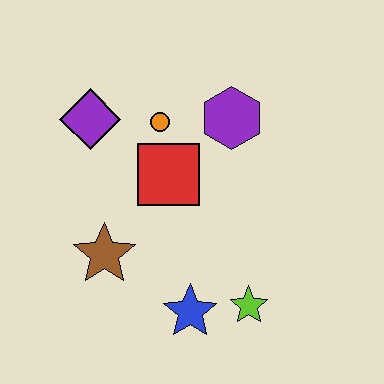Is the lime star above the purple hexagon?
No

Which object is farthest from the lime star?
The purple diamond is farthest from the lime star.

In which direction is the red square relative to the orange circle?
The red square is below the orange circle.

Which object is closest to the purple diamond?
The orange circle is closest to the purple diamond.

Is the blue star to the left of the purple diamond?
No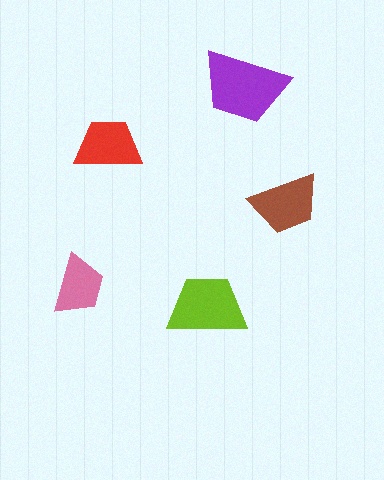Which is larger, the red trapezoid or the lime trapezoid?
The lime one.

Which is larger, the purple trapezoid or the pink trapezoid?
The purple one.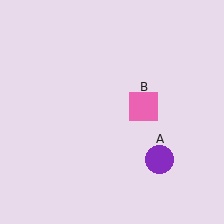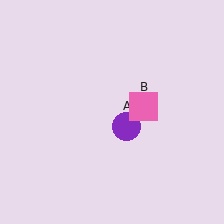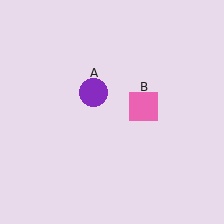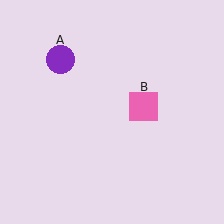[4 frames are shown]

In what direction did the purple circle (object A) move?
The purple circle (object A) moved up and to the left.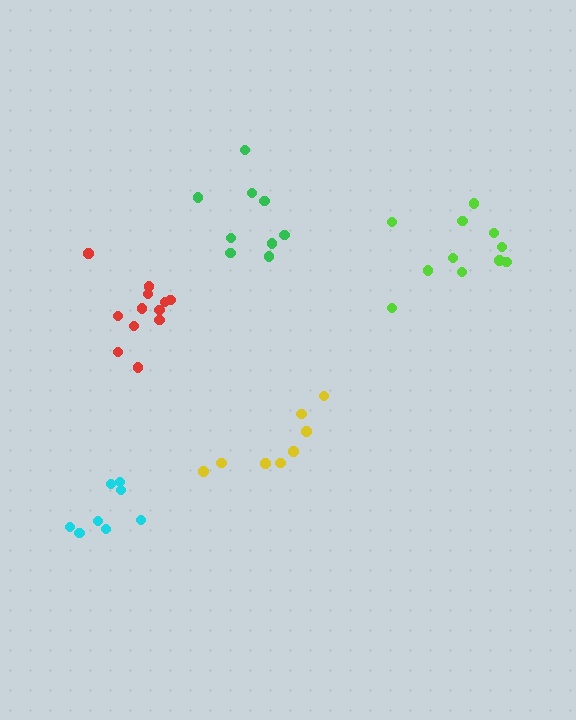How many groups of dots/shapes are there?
There are 5 groups.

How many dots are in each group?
Group 1: 9 dots, Group 2: 12 dots, Group 3: 8 dots, Group 4: 8 dots, Group 5: 11 dots (48 total).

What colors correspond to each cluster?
The clusters are colored: green, red, cyan, yellow, lime.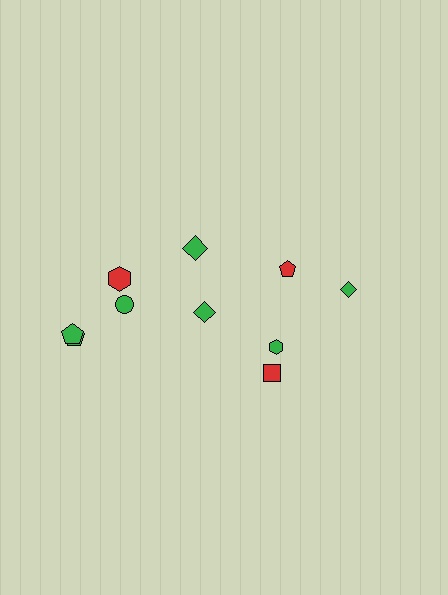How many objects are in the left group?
There are 6 objects.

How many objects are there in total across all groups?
There are 10 objects.